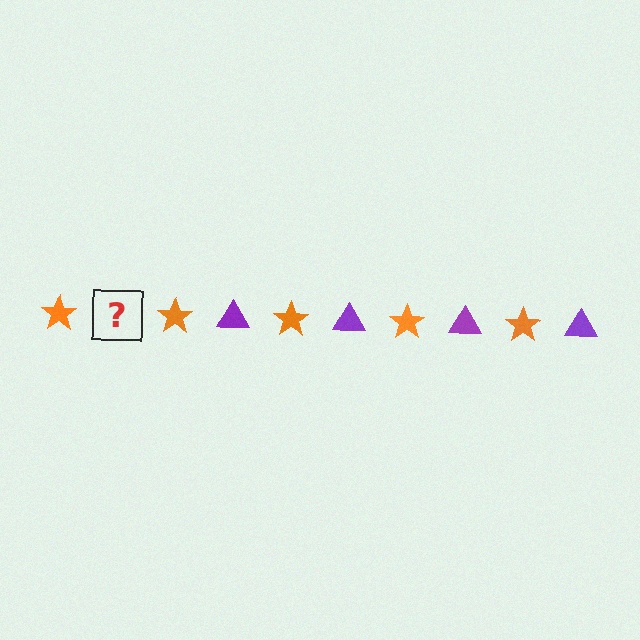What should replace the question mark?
The question mark should be replaced with a purple triangle.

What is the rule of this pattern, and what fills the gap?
The rule is that the pattern alternates between orange star and purple triangle. The gap should be filled with a purple triangle.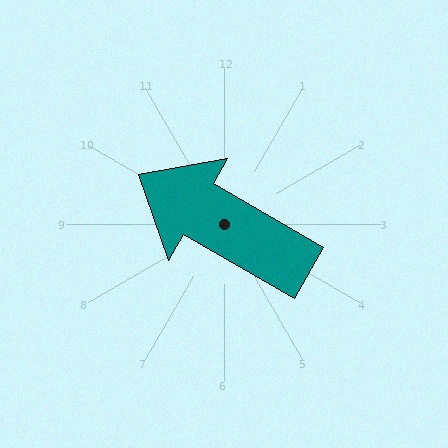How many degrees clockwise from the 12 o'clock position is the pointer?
Approximately 300 degrees.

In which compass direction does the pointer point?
Northwest.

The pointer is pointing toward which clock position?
Roughly 10 o'clock.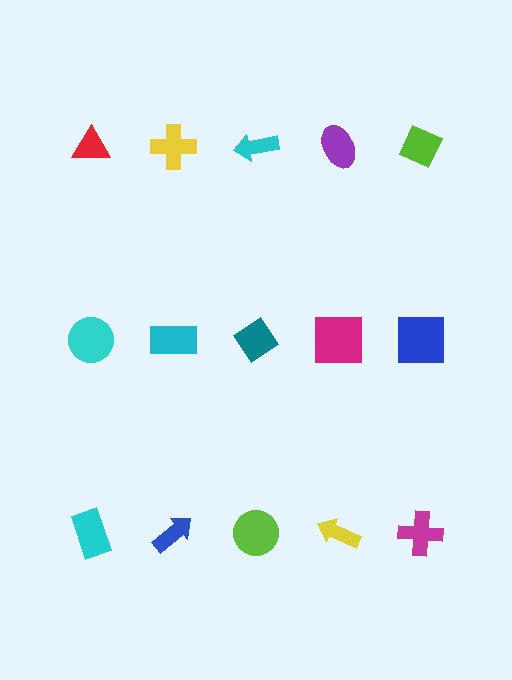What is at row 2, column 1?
A cyan circle.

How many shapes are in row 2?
5 shapes.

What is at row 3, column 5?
A magenta cross.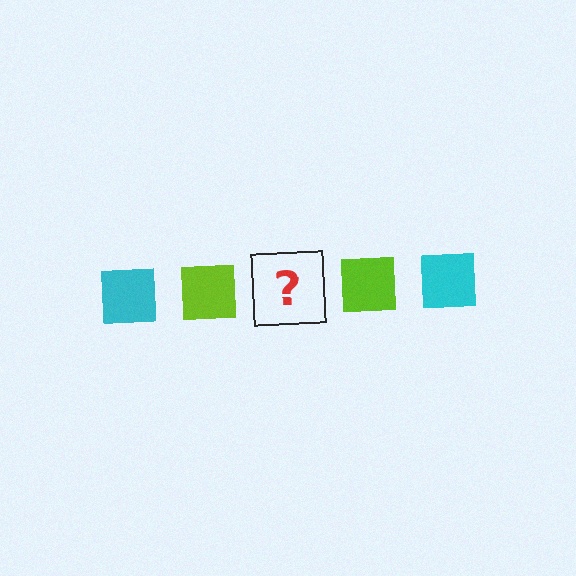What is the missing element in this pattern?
The missing element is a cyan square.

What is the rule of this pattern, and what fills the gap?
The rule is that the pattern cycles through cyan, lime squares. The gap should be filled with a cyan square.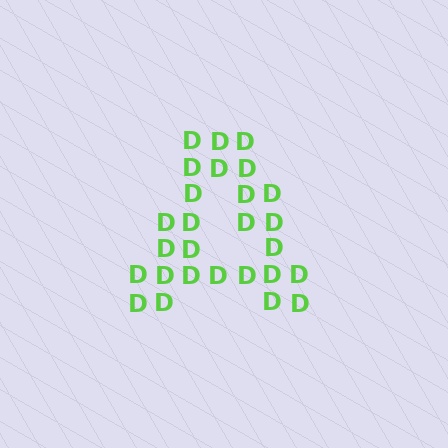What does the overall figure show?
The overall figure shows the letter A.